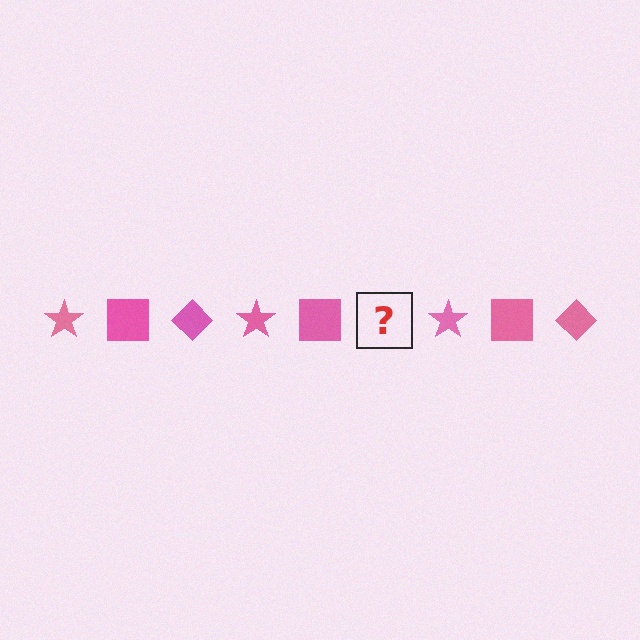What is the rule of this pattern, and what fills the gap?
The rule is that the pattern cycles through star, square, diamond shapes in pink. The gap should be filled with a pink diamond.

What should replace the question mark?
The question mark should be replaced with a pink diamond.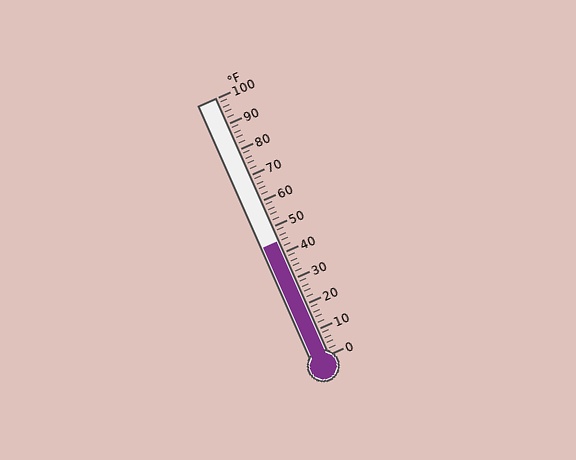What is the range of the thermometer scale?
The thermometer scale ranges from 0°F to 100°F.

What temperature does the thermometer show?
The thermometer shows approximately 44°F.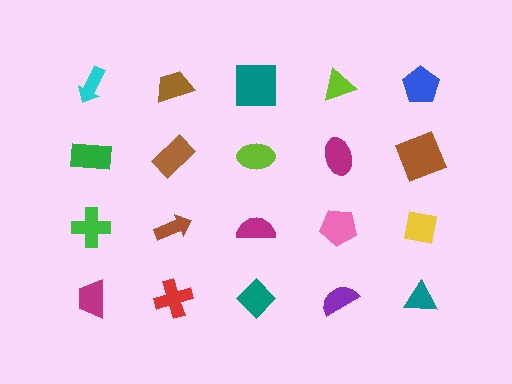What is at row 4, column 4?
A purple semicircle.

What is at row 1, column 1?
A cyan arrow.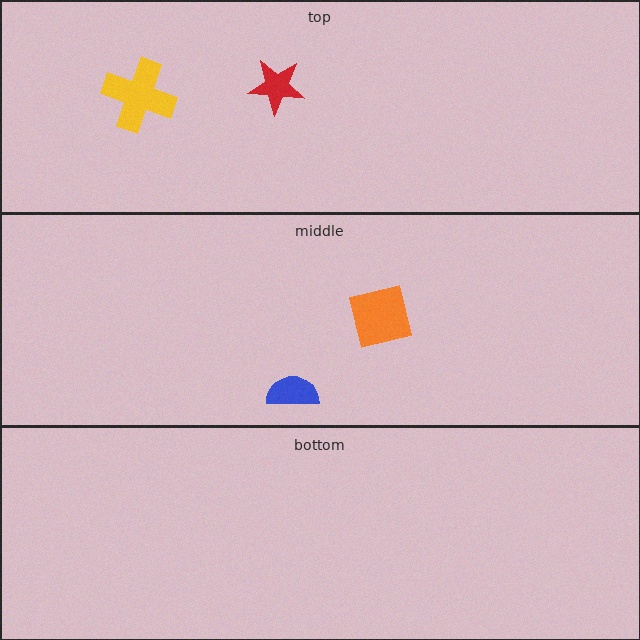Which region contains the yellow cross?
The top region.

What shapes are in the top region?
The red star, the yellow cross.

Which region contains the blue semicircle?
The middle region.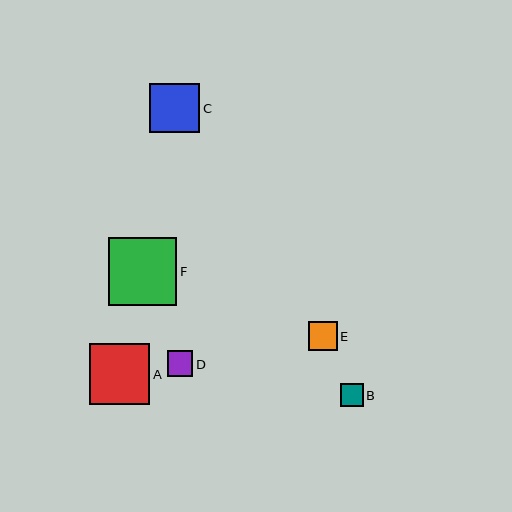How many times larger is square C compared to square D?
Square C is approximately 2.0 times the size of square D.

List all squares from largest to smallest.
From largest to smallest: F, A, C, E, D, B.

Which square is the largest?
Square F is the largest with a size of approximately 68 pixels.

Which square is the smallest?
Square B is the smallest with a size of approximately 23 pixels.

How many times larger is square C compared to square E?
Square C is approximately 1.7 times the size of square E.